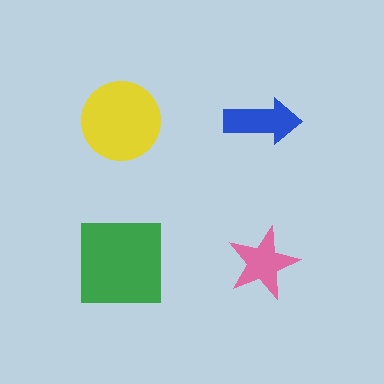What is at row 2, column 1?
A green square.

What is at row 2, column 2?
A pink star.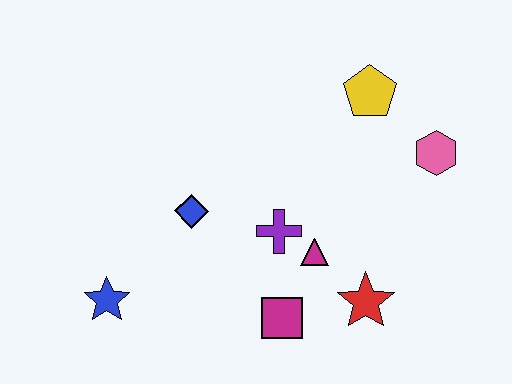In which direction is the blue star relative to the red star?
The blue star is to the left of the red star.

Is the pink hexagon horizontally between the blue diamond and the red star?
No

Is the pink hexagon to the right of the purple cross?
Yes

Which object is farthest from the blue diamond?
The pink hexagon is farthest from the blue diamond.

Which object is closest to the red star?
The magenta triangle is closest to the red star.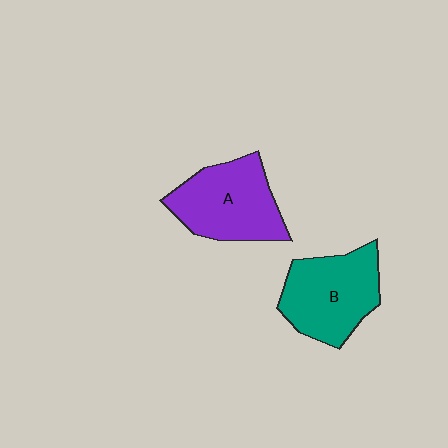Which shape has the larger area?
Shape B (teal).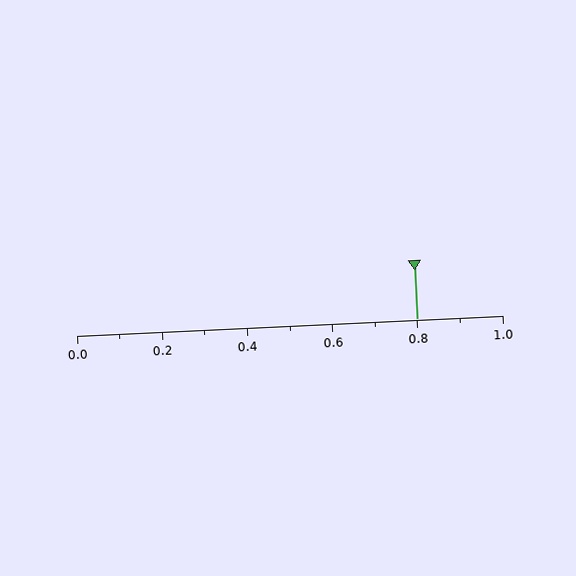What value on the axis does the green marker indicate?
The marker indicates approximately 0.8.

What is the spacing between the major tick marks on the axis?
The major ticks are spaced 0.2 apart.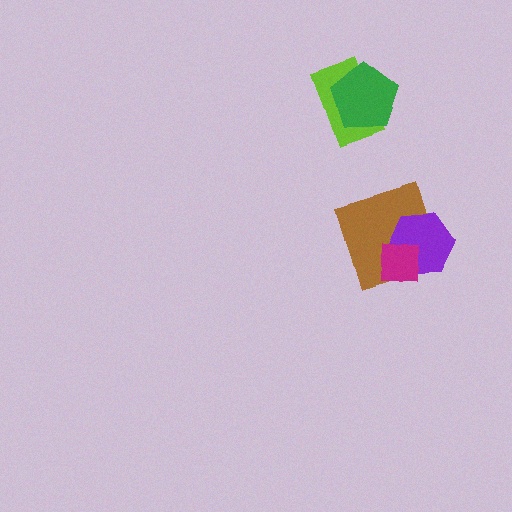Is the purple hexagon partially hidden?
Yes, it is partially covered by another shape.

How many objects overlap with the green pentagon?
1 object overlaps with the green pentagon.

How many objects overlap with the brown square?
2 objects overlap with the brown square.